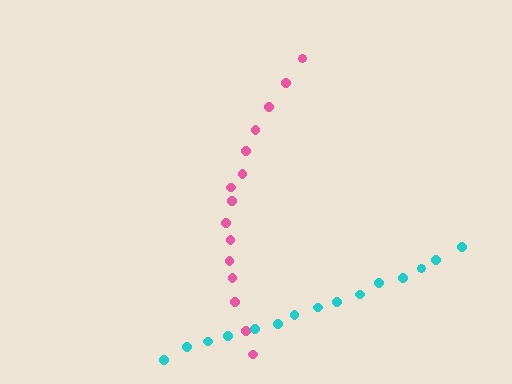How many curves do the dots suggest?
There are 2 distinct paths.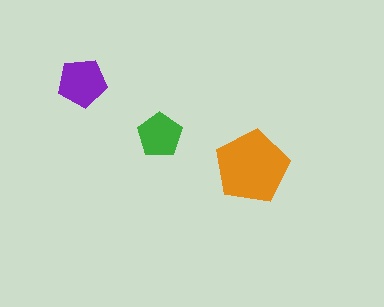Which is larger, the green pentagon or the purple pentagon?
The purple one.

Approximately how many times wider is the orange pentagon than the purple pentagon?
About 1.5 times wider.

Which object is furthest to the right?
The orange pentagon is rightmost.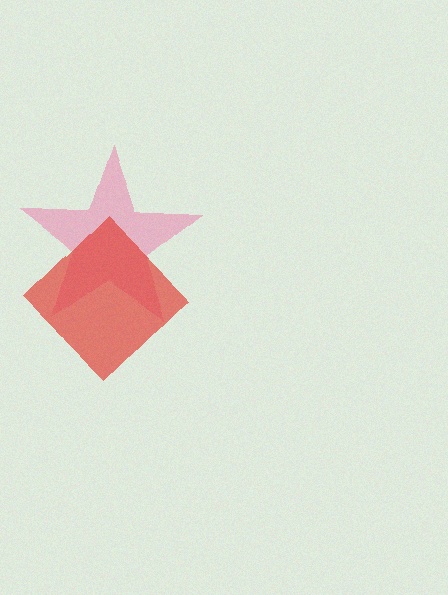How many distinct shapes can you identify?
There are 2 distinct shapes: a pink star, a red diamond.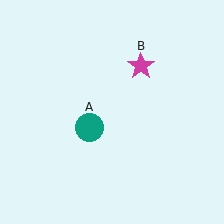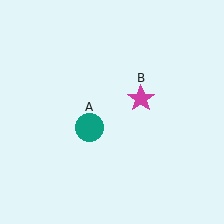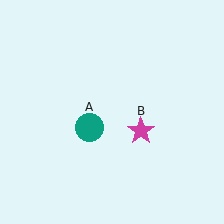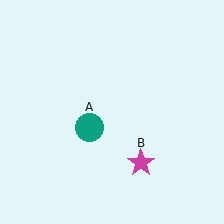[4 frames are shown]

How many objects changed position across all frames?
1 object changed position: magenta star (object B).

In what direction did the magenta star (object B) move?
The magenta star (object B) moved down.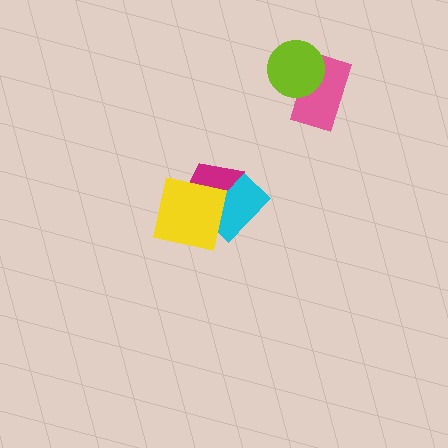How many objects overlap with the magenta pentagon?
2 objects overlap with the magenta pentagon.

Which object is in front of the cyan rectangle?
The yellow square is in front of the cyan rectangle.